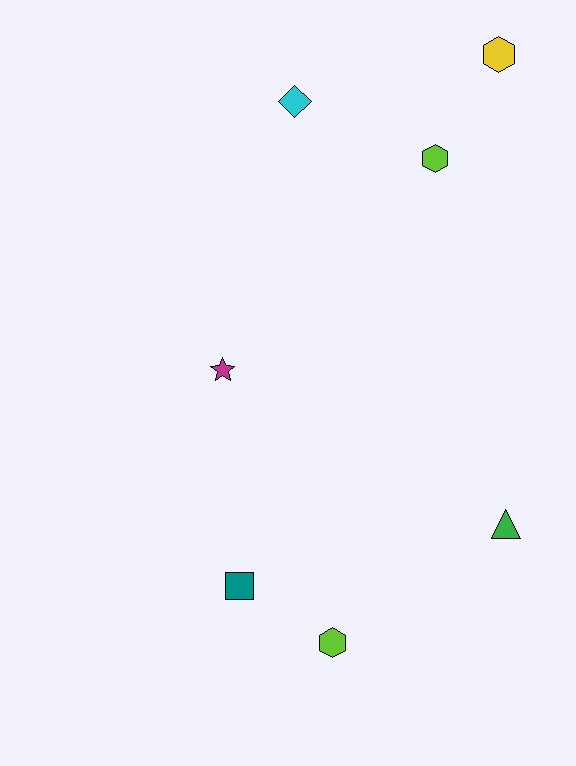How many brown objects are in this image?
There are no brown objects.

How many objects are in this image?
There are 7 objects.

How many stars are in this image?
There is 1 star.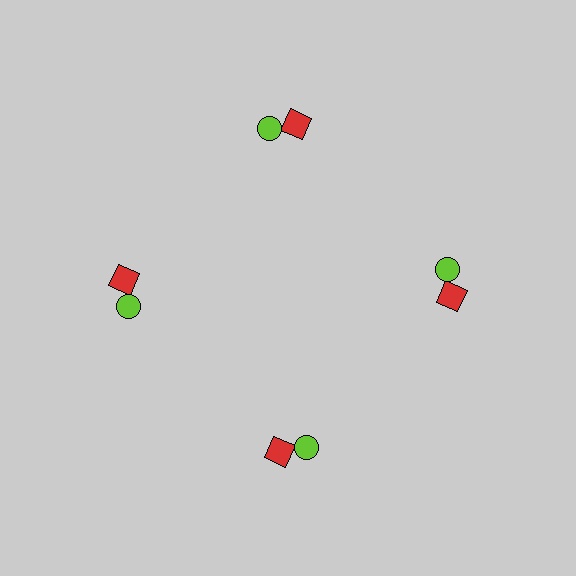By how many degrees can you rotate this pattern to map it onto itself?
The pattern maps onto itself every 90 degrees of rotation.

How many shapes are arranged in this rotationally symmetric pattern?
There are 8 shapes, arranged in 4 groups of 2.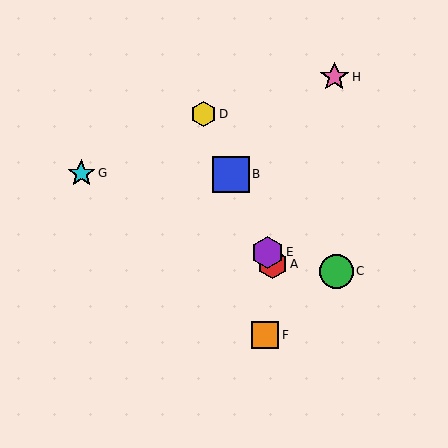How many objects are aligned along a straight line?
4 objects (A, B, D, E) are aligned along a straight line.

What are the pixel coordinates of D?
Object D is at (203, 114).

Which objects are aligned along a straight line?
Objects A, B, D, E are aligned along a straight line.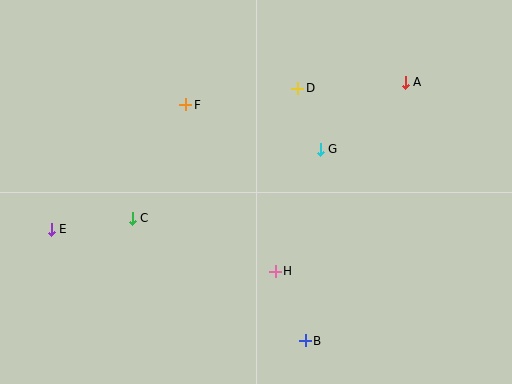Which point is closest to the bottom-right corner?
Point B is closest to the bottom-right corner.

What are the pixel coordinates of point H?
Point H is at (275, 271).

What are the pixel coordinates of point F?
Point F is at (186, 105).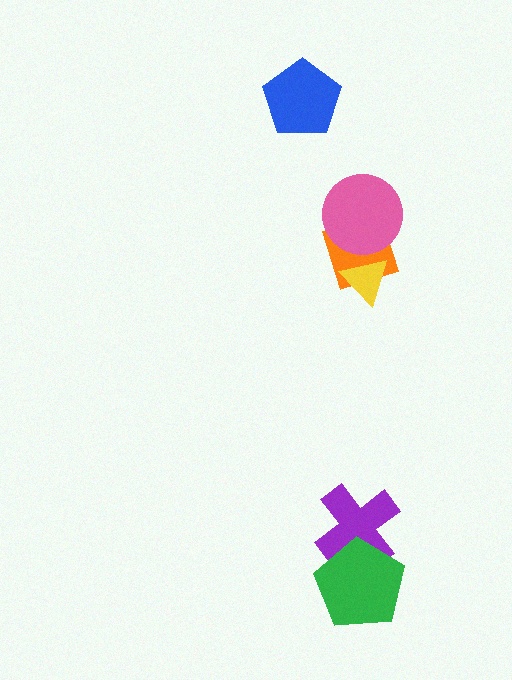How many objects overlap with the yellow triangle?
1 object overlaps with the yellow triangle.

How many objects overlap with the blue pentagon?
0 objects overlap with the blue pentagon.